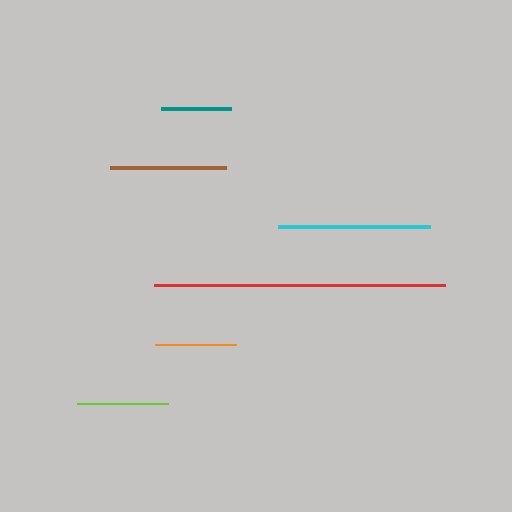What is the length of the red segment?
The red segment is approximately 291 pixels long.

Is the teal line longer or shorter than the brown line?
The brown line is longer than the teal line.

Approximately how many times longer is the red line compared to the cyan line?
The red line is approximately 1.9 times the length of the cyan line.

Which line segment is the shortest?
The teal line is the shortest at approximately 70 pixels.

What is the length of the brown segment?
The brown segment is approximately 116 pixels long.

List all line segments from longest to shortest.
From longest to shortest: red, cyan, brown, lime, orange, teal.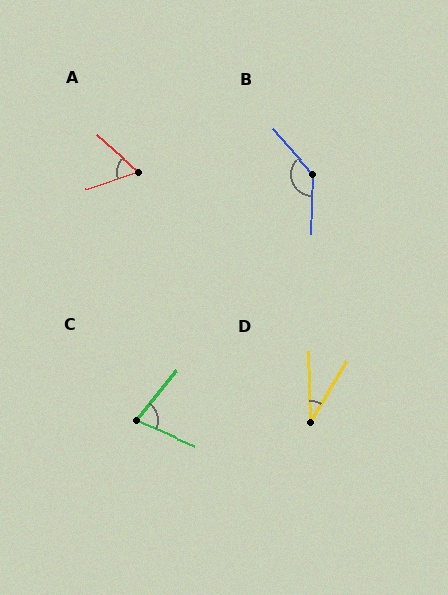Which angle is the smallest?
D, at approximately 32 degrees.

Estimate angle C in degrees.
Approximately 74 degrees.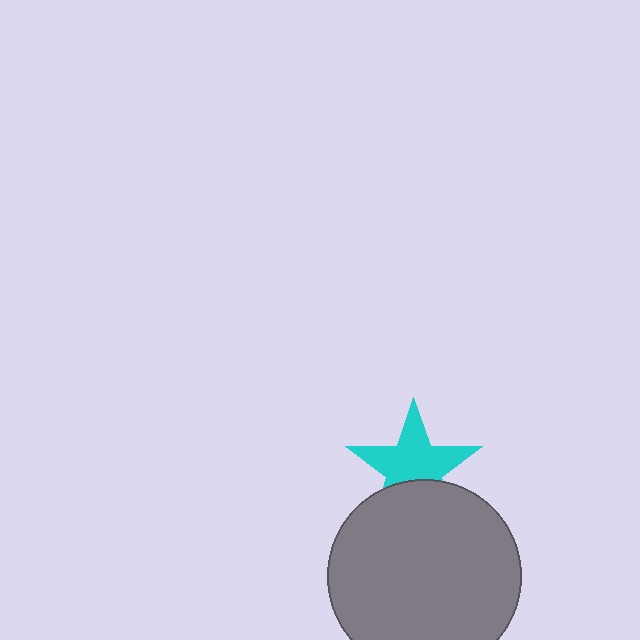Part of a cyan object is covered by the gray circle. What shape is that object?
It is a star.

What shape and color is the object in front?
The object in front is a gray circle.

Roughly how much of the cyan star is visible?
Most of it is visible (roughly 67%).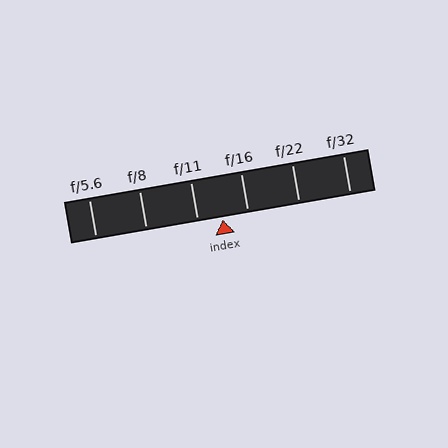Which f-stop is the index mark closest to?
The index mark is closest to f/11.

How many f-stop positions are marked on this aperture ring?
There are 6 f-stop positions marked.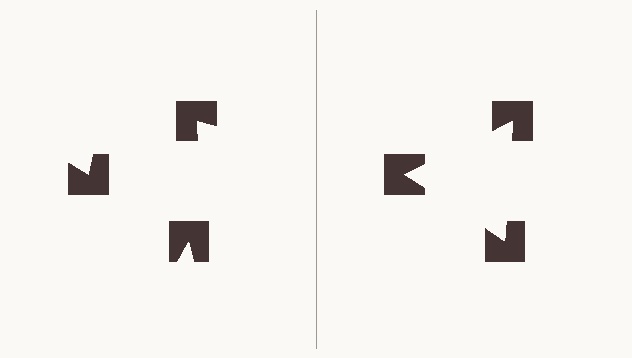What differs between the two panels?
The notched squares are positioned identically on both sides; only the wedge orientations differ. On the right they align to a triangle; on the left they are misaligned.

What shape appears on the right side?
An illusory triangle.